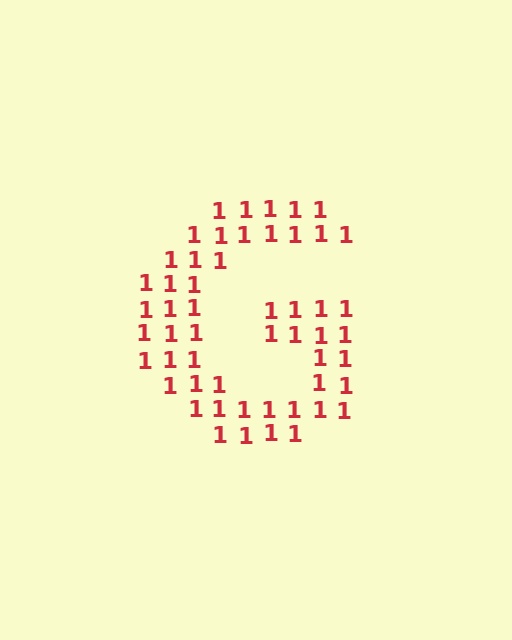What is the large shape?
The large shape is the letter G.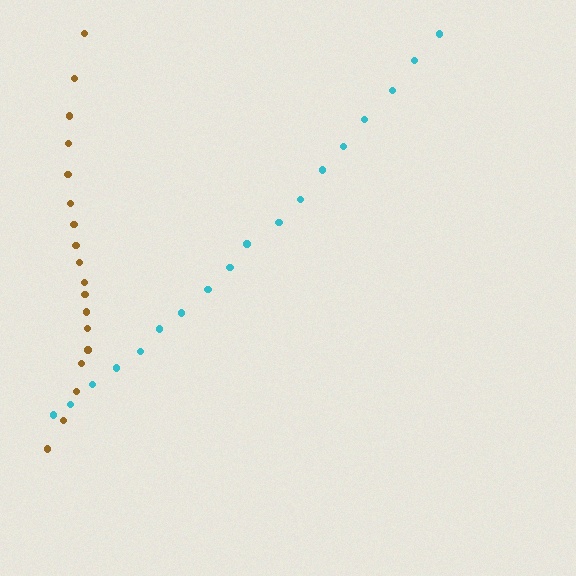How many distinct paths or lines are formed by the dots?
There are 2 distinct paths.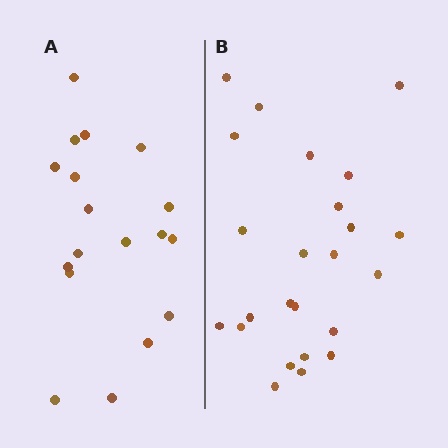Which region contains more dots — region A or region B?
Region B (the right region) has more dots.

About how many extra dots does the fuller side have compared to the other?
Region B has about 6 more dots than region A.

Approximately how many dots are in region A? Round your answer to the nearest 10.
About 20 dots. (The exact count is 18, which rounds to 20.)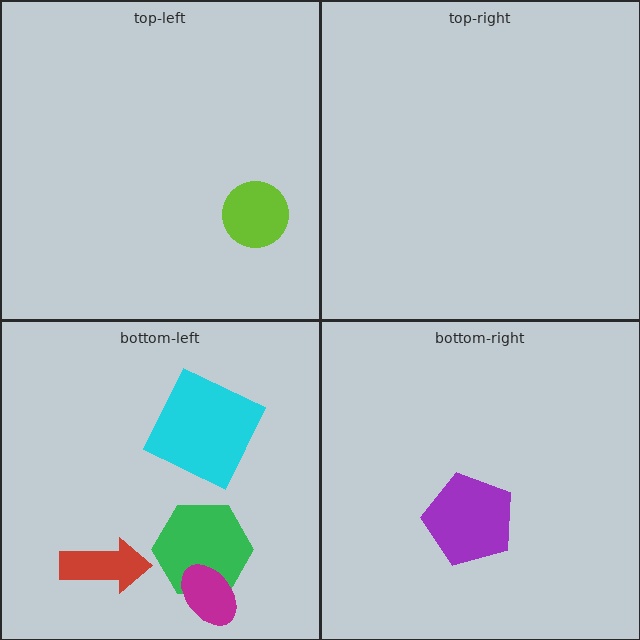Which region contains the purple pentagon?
The bottom-right region.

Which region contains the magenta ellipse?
The bottom-left region.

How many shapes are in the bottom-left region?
4.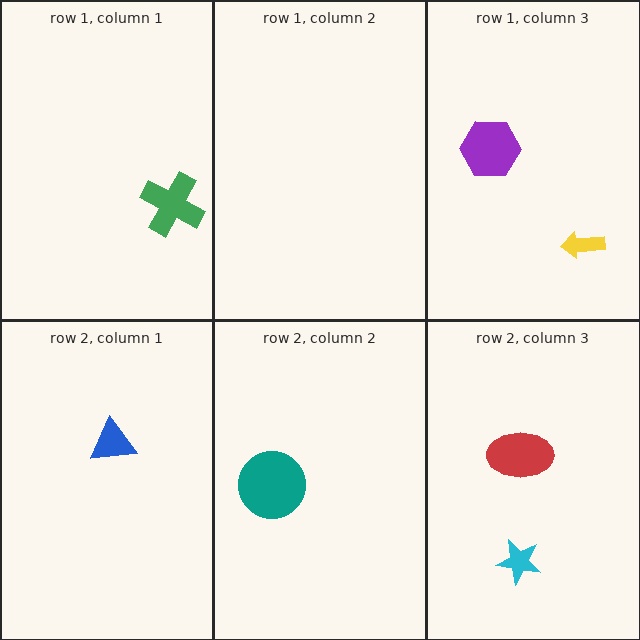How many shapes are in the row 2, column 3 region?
2.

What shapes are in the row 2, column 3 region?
The red ellipse, the cyan star.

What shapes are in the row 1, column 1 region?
The green cross.